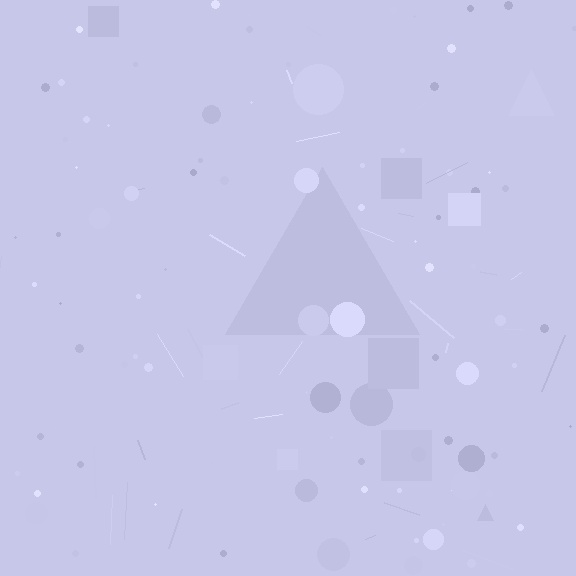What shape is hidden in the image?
A triangle is hidden in the image.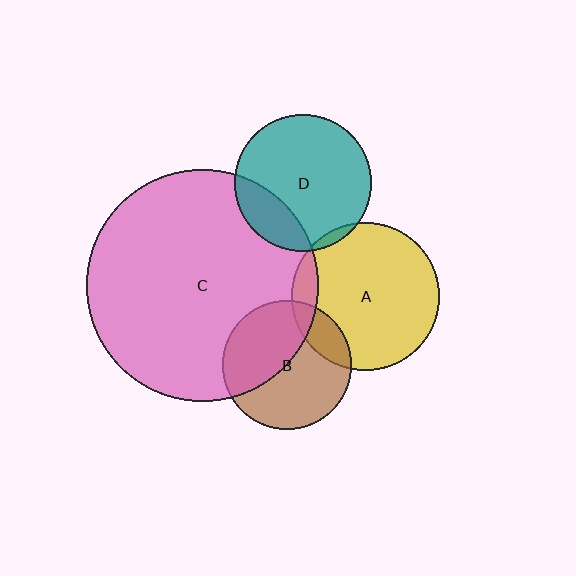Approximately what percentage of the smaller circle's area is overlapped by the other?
Approximately 5%.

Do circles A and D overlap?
Yes.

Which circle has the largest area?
Circle C (pink).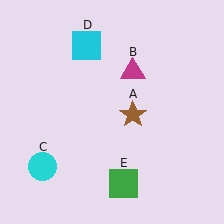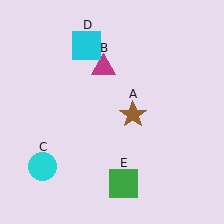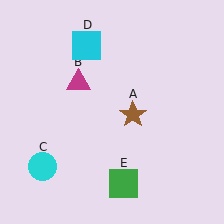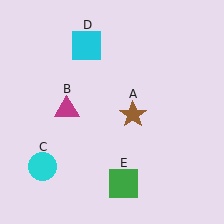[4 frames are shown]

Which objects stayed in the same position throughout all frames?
Brown star (object A) and cyan circle (object C) and cyan square (object D) and green square (object E) remained stationary.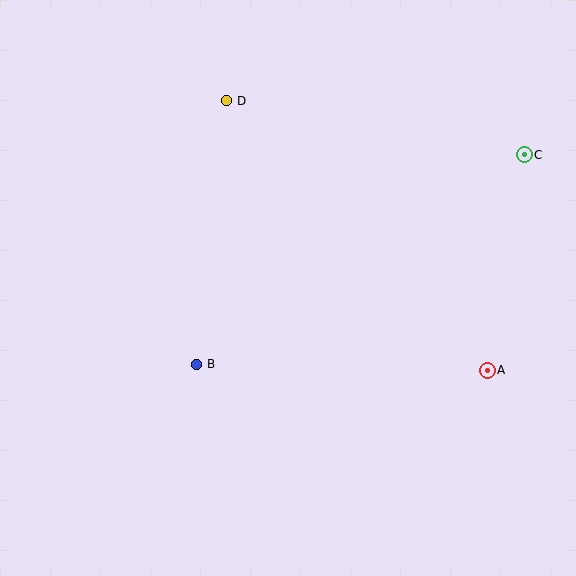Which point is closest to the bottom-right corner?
Point A is closest to the bottom-right corner.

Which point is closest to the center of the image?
Point B at (197, 364) is closest to the center.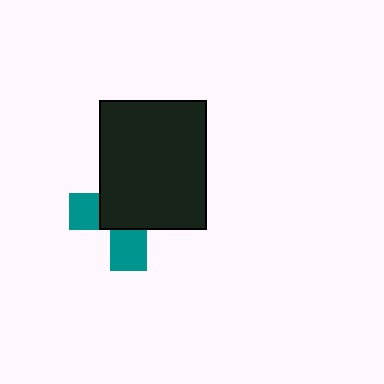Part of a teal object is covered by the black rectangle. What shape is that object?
It is a cross.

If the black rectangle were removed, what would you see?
You would see the complete teal cross.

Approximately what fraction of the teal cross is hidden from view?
Roughly 64% of the teal cross is hidden behind the black rectangle.